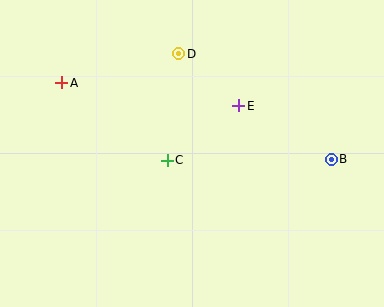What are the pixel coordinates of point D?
Point D is at (179, 54).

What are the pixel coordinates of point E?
Point E is at (238, 106).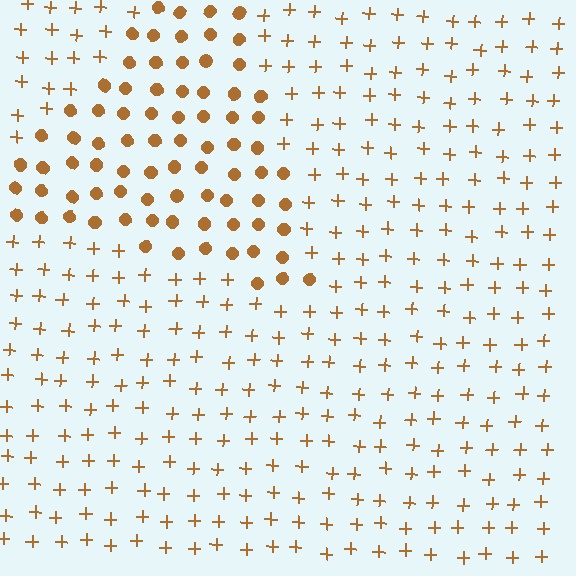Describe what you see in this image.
The image is filled with small brown elements arranged in a uniform grid. A triangle-shaped region contains circles, while the surrounding area contains plus signs. The boundary is defined purely by the change in element shape.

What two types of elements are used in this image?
The image uses circles inside the triangle region and plus signs outside it.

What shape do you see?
I see a triangle.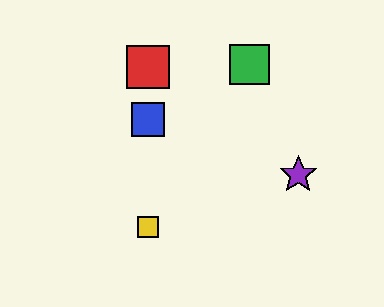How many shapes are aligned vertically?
3 shapes (the red square, the blue square, the yellow square) are aligned vertically.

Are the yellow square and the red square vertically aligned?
Yes, both are at x≈148.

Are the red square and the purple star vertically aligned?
No, the red square is at x≈148 and the purple star is at x≈298.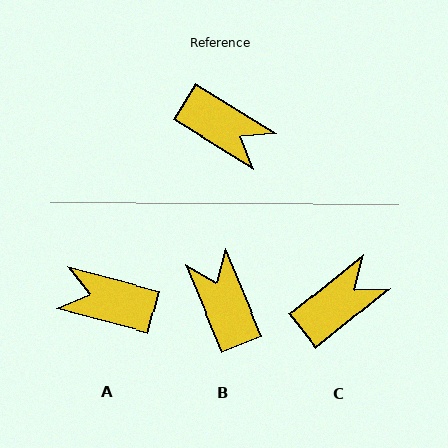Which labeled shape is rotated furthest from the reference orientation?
A, about 163 degrees away.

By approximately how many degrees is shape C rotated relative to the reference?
Approximately 70 degrees counter-clockwise.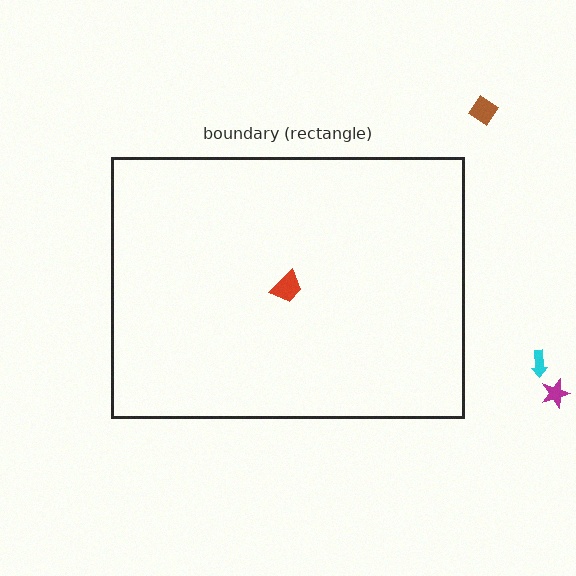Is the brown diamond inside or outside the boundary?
Outside.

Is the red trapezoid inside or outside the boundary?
Inside.